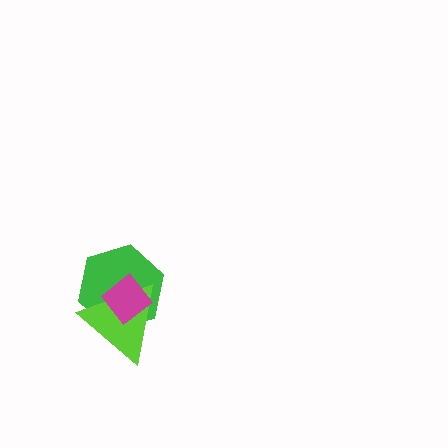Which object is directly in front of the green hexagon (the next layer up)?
The lime triangle is directly in front of the green hexagon.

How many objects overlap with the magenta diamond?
2 objects overlap with the magenta diamond.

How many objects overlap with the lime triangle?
2 objects overlap with the lime triangle.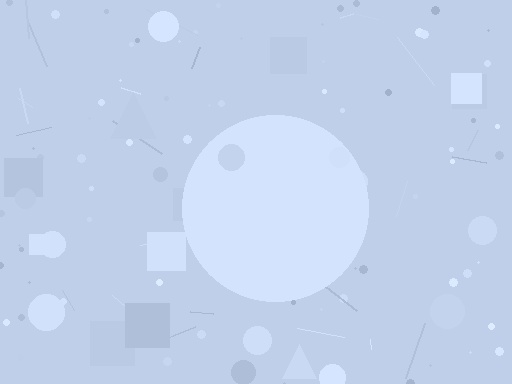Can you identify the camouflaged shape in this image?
The camouflaged shape is a circle.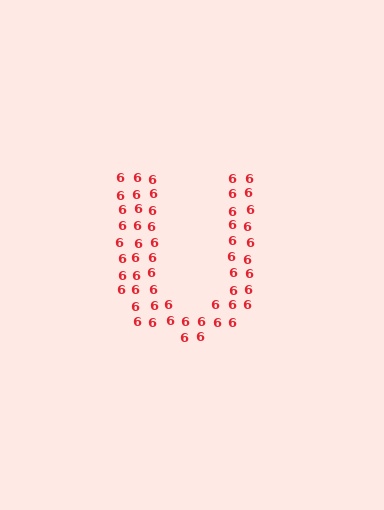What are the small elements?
The small elements are digit 6's.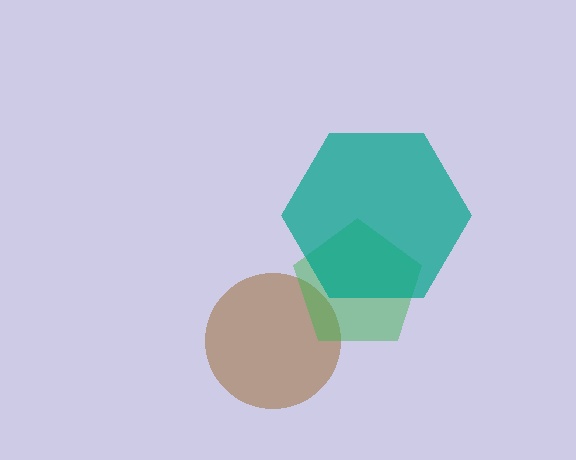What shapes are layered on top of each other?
The layered shapes are: a brown circle, a green pentagon, a teal hexagon.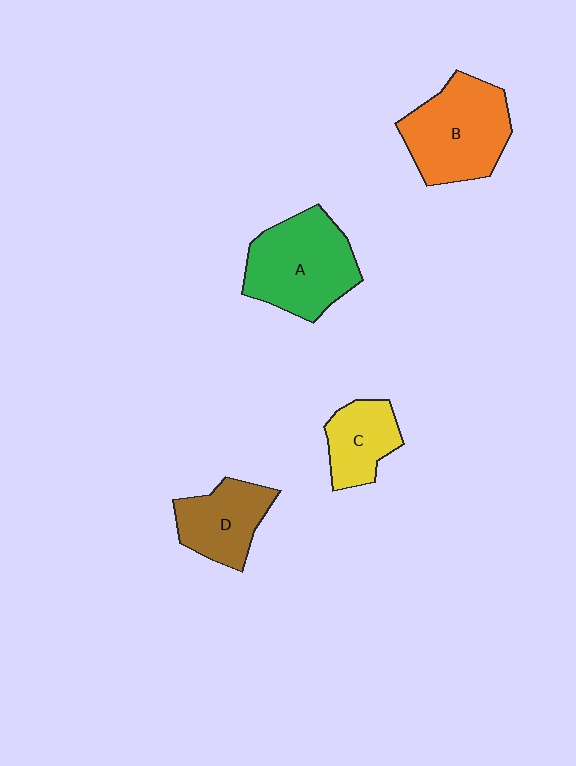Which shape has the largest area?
Shape A (green).